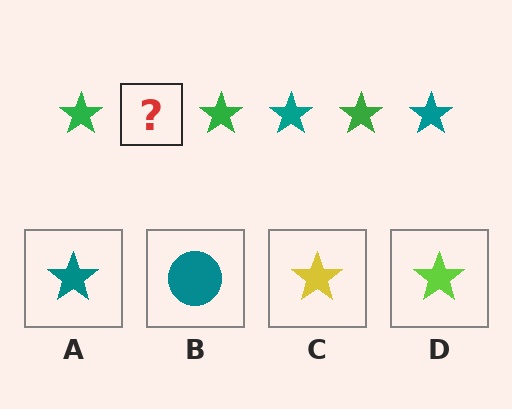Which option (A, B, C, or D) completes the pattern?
A.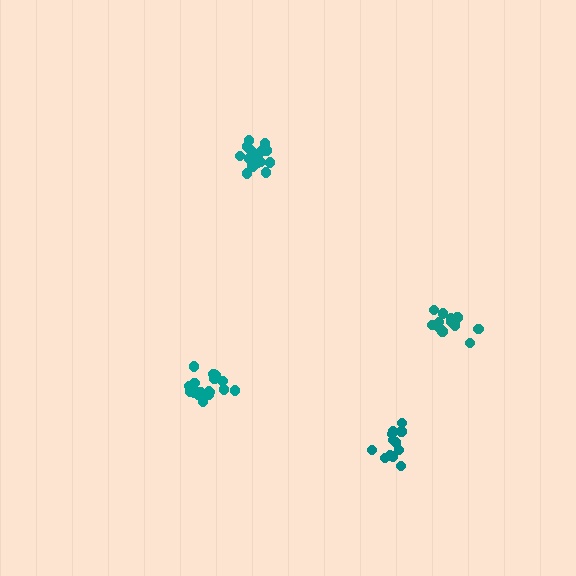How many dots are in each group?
Group 1: 13 dots, Group 2: 19 dots, Group 3: 13 dots, Group 4: 18 dots (63 total).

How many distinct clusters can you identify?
There are 4 distinct clusters.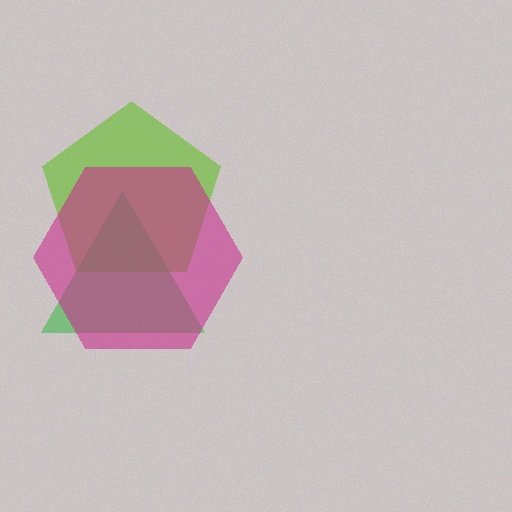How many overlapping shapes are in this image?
There are 3 overlapping shapes in the image.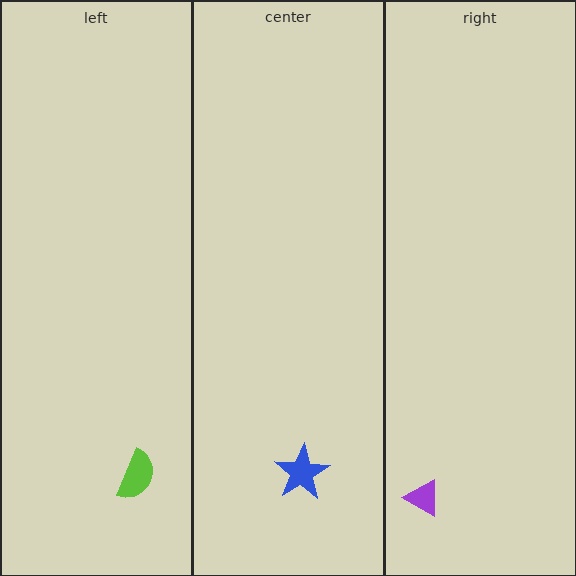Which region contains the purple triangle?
The right region.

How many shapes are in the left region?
1.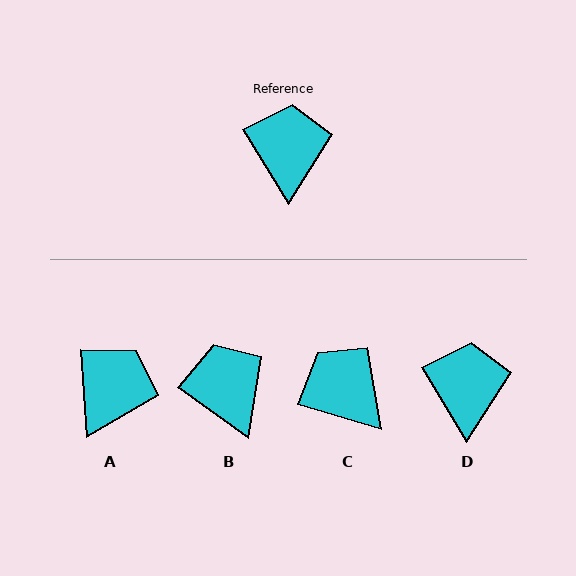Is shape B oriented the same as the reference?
No, it is off by about 23 degrees.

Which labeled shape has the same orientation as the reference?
D.